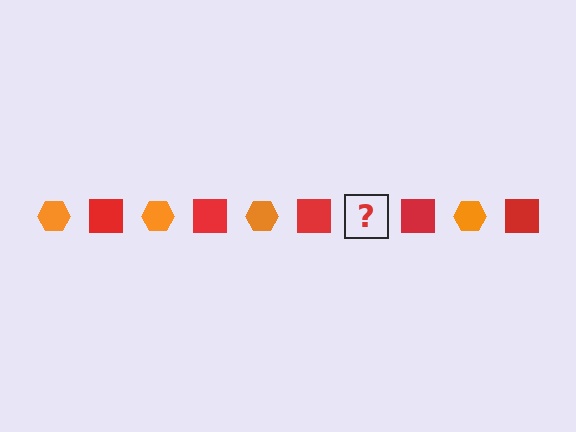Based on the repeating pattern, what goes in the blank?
The blank should be an orange hexagon.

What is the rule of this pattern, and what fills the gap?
The rule is that the pattern alternates between orange hexagon and red square. The gap should be filled with an orange hexagon.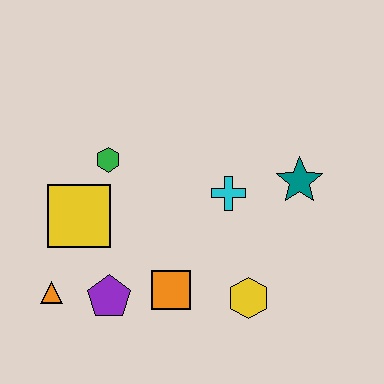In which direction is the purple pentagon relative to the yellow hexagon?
The purple pentagon is to the left of the yellow hexagon.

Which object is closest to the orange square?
The purple pentagon is closest to the orange square.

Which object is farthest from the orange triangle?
The teal star is farthest from the orange triangle.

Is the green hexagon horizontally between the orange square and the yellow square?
Yes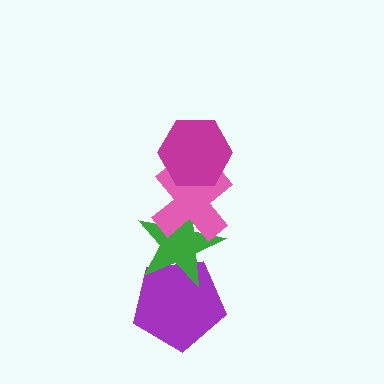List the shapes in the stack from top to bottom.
From top to bottom: the magenta hexagon, the pink cross, the green star, the purple pentagon.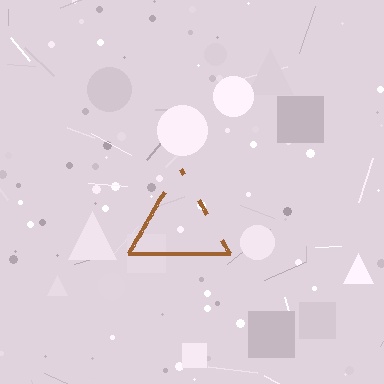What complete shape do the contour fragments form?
The contour fragments form a triangle.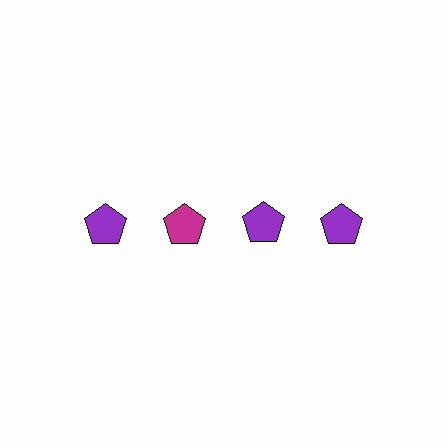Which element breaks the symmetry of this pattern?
The magenta pentagon in the top row, second from left column breaks the symmetry. All other shapes are purple pentagons.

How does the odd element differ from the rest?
It has a different color: magenta instead of purple.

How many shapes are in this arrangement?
There are 4 shapes arranged in a grid pattern.